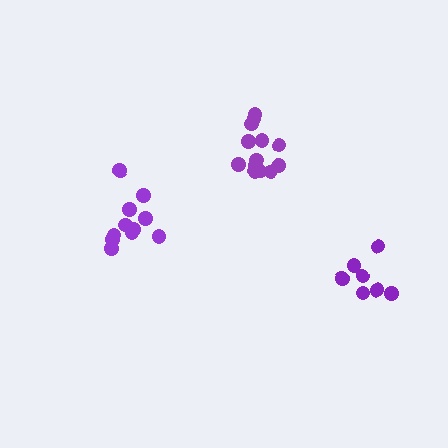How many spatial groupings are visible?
There are 3 spatial groupings.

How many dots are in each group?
Group 1: 11 dots, Group 2: 13 dots, Group 3: 7 dots (31 total).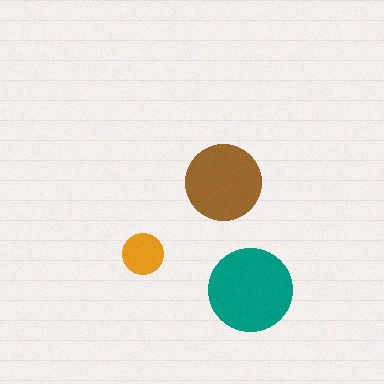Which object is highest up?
The brown circle is topmost.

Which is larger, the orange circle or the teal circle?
The teal one.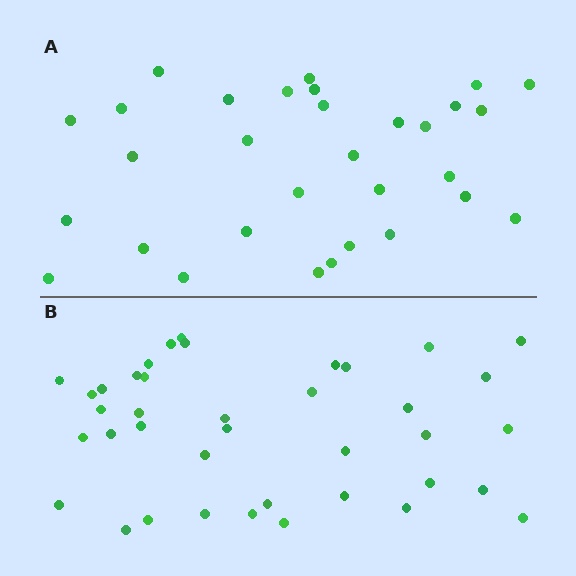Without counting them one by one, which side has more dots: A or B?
Region B (the bottom region) has more dots.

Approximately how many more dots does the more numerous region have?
Region B has roughly 8 or so more dots than region A.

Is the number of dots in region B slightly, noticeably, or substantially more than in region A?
Region B has noticeably more, but not dramatically so. The ratio is roughly 1.3 to 1.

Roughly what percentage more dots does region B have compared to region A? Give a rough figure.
About 25% more.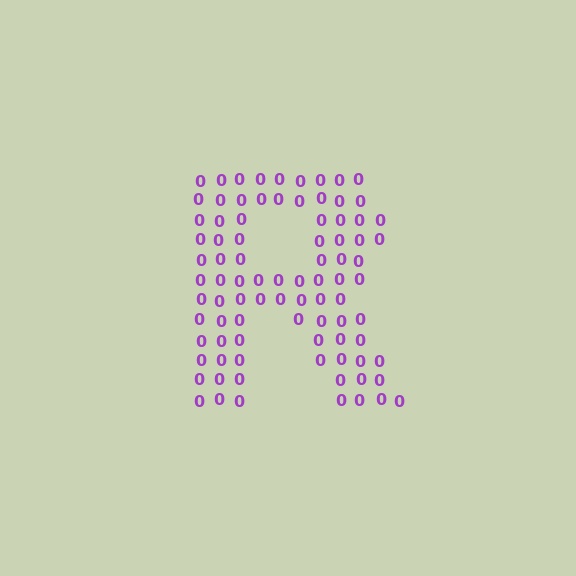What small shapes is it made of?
It is made of small digit 0's.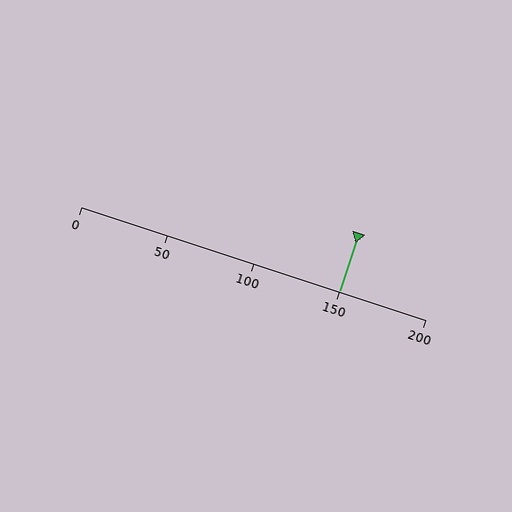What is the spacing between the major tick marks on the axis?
The major ticks are spaced 50 apart.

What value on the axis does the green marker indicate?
The marker indicates approximately 150.